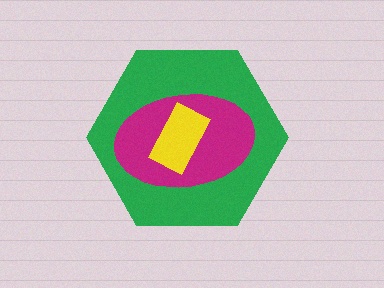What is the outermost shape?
The green hexagon.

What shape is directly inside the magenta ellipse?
The yellow rectangle.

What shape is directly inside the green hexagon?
The magenta ellipse.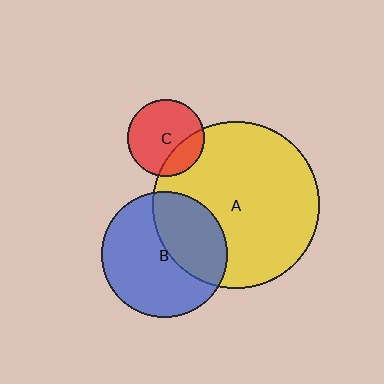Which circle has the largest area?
Circle A (yellow).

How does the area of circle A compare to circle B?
Approximately 1.8 times.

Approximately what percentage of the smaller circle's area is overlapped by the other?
Approximately 40%.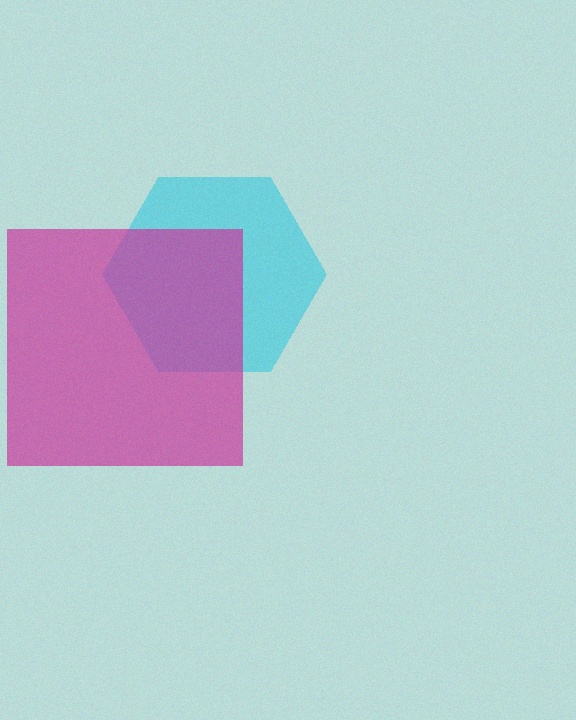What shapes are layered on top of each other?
The layered shapes are: a cyan hexagon, a magenta square.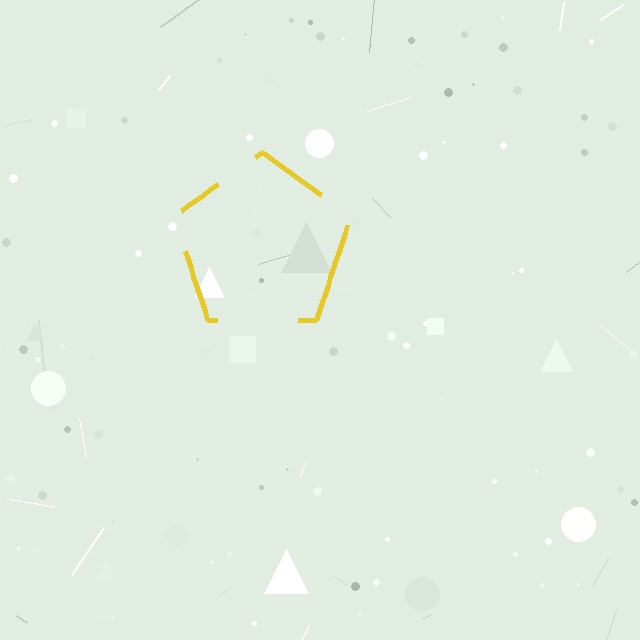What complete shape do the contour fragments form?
The contour fragments form a pentagon.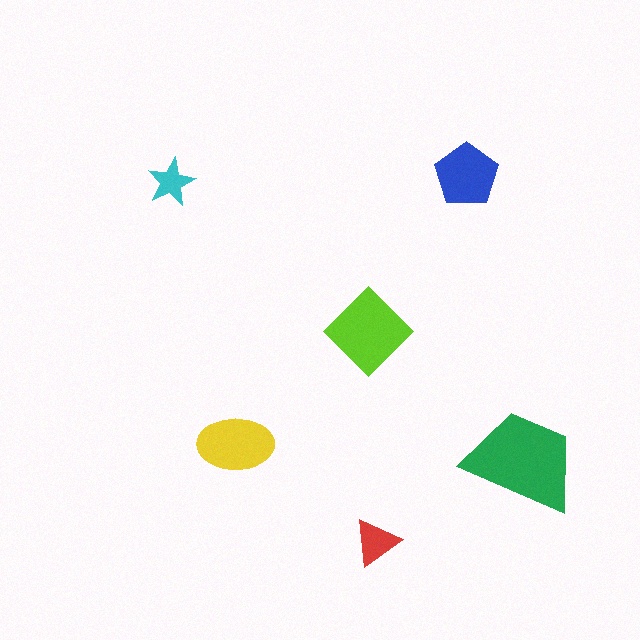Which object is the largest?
The green trapezoid.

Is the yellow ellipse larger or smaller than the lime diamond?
Smaller.